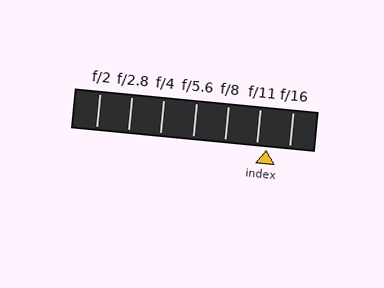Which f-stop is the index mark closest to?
The index mark is closest to f/11.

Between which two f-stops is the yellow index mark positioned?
The index mark is between f/11 and f/16.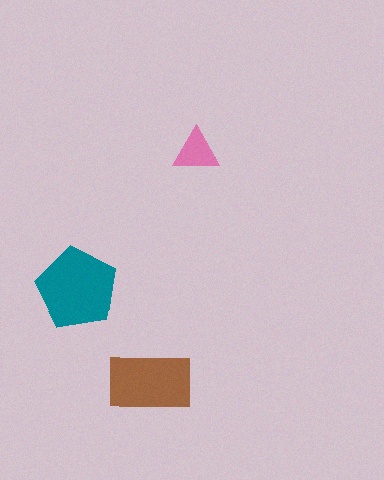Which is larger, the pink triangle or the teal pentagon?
The teal pentagon.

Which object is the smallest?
The pink triangle.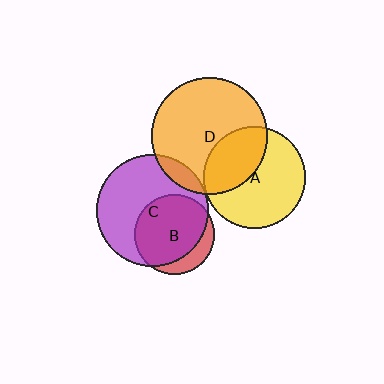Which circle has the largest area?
Circle D (orange).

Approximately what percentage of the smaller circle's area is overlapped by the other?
Approximately 10%.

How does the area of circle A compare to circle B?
Approximately 1.6 times.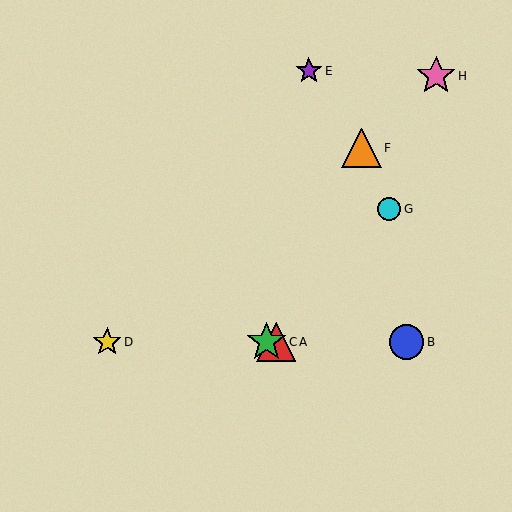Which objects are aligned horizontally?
Objects A, B, C, D are aligned horizontally.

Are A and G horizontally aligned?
No, A is at y≈342 and G is at y≈209.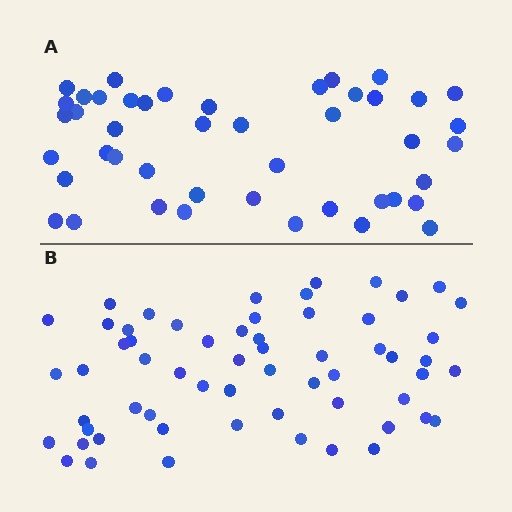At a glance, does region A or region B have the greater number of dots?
Region B (the bottom region) has more dots.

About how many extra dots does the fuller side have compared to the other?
Region B has approximately 15 more dots than region A.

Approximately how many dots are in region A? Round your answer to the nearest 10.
About 40 dots. (The exact count is 45, which rounds to 40.)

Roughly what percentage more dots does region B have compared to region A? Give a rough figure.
About 35% more.